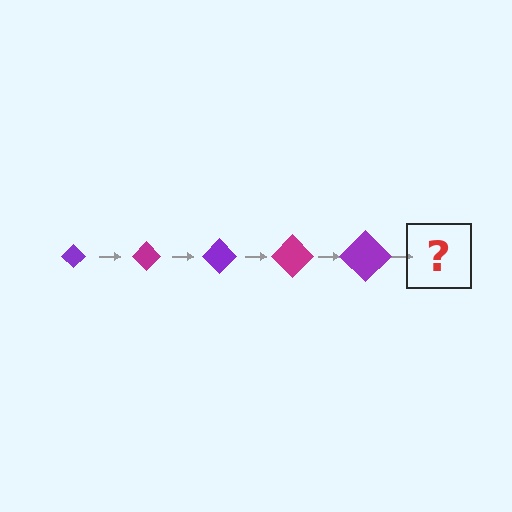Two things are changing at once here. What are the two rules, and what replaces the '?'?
The two rules are that the diamond grows larger each step and the color cycles through purple and magenta. The '?' should be a magenta diamond, larger than the previous one.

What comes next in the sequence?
The next element should be a magenta diamond, larger than the previous one.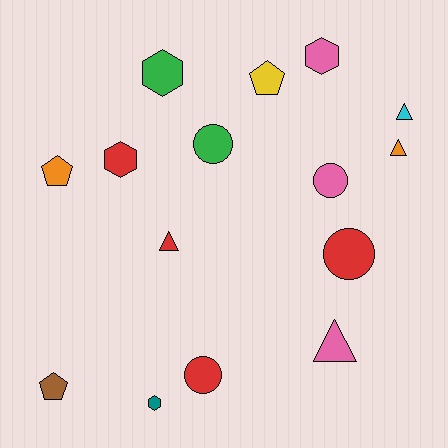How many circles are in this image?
There are 4 circles.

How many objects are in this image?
There are 15 objects.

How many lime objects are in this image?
There are no lime objects.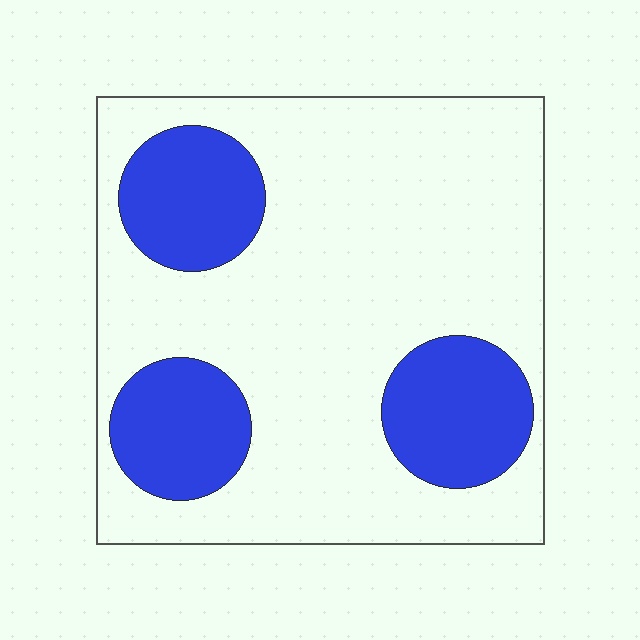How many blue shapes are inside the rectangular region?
3.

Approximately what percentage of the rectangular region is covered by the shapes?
Approximately 25%.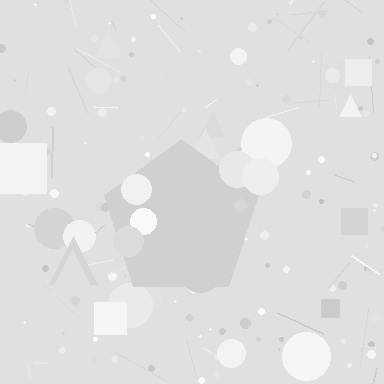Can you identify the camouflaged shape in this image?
The camouflaged shape is a pentagon.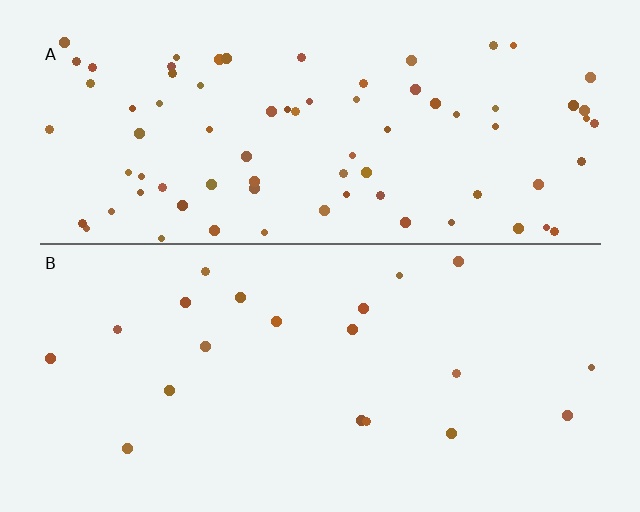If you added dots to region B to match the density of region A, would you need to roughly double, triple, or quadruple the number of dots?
Approximately quadruple.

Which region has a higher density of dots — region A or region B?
A (the top).